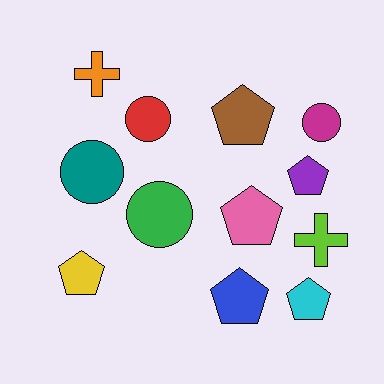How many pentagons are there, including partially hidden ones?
There are 6 pentagons.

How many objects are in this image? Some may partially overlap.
There are 12 objects.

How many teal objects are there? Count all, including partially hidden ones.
There is 1 teal object.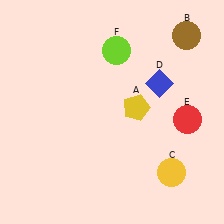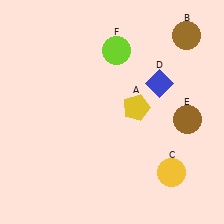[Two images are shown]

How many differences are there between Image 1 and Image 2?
There is 1 difference between the two images.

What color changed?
The circle (E) changed from red in Image 1 to brown in Image 2.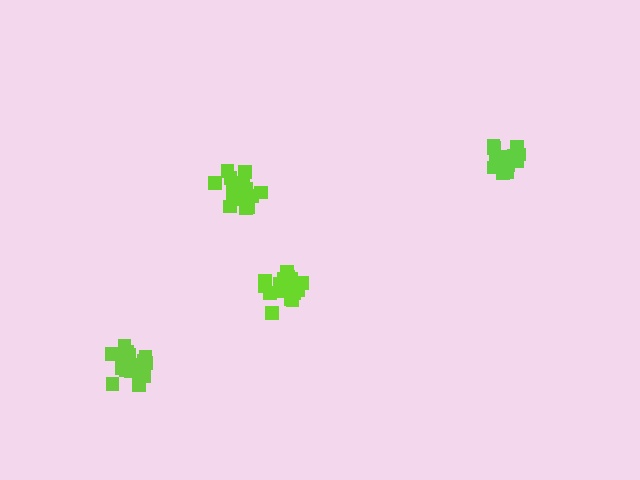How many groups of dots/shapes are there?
There are 4 groups.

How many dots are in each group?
Group 1: 21 dots, Group 2: 18 dots, Group 3: 19 dots, Group 4: 18 dots (76 total).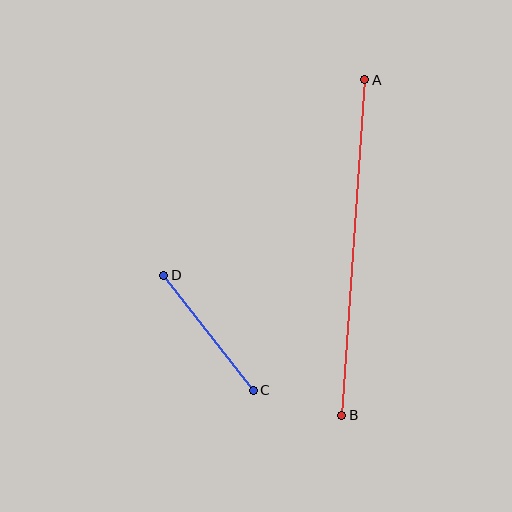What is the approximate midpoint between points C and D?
The midpoint is at approximately (208, 333) pixels.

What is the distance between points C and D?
The distance is approximately 145 pixels.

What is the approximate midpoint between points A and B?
The midpoint is at approximately (353, 247) pixels.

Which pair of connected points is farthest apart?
Points A and B are farthest apart.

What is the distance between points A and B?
The distance is approximately 336 pixels.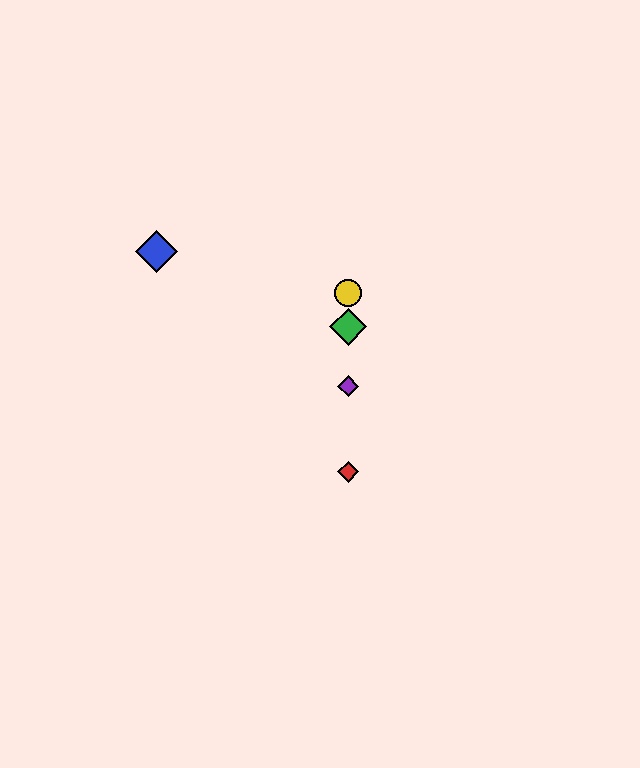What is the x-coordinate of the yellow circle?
The yellow circle is at x≈348.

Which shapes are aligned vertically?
The red diamond, the green diamond, the yellow circle, the purple diamond are aligned vertically.